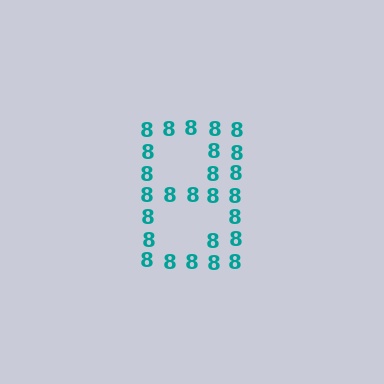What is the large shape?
The large shape is the letter B.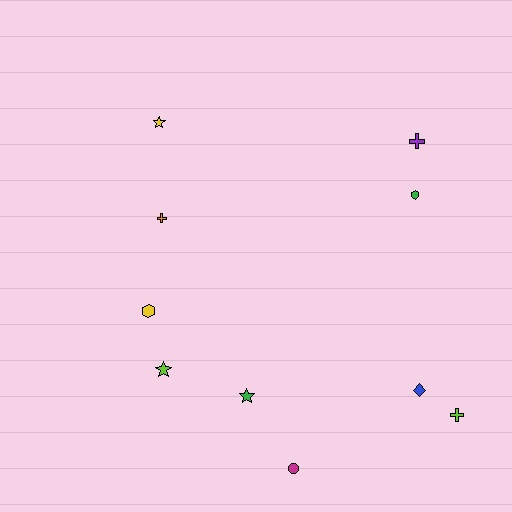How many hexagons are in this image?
There are 2 hexagons.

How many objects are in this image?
There are 10 objects.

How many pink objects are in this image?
There are no pink objects.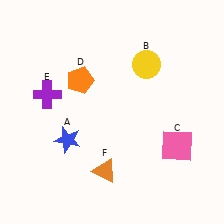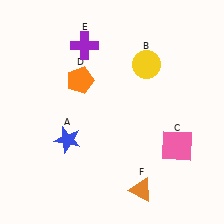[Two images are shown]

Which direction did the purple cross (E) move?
The purple cross (E) moved up.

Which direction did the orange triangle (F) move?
The orange triangle (F) moved right.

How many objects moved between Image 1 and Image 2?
2 objects moved between the two images.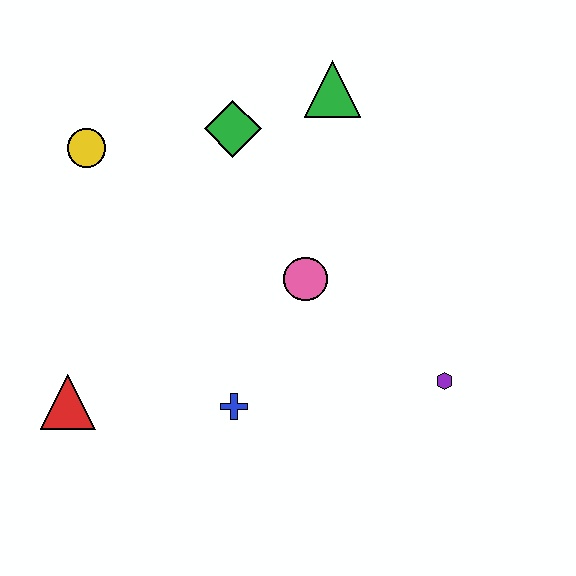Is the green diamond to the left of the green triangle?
Yes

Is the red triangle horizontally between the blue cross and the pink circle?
No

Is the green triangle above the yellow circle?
Yes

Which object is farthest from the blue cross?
The green triangle is farthest from the blue cross.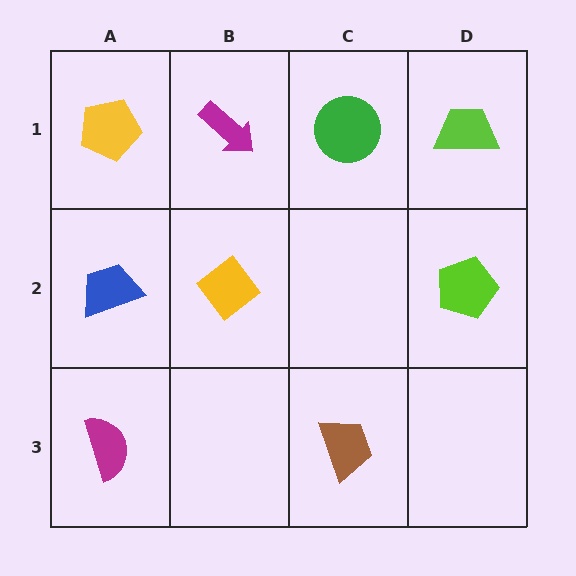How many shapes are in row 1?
4 shapes.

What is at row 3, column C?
A brown trapezoid.